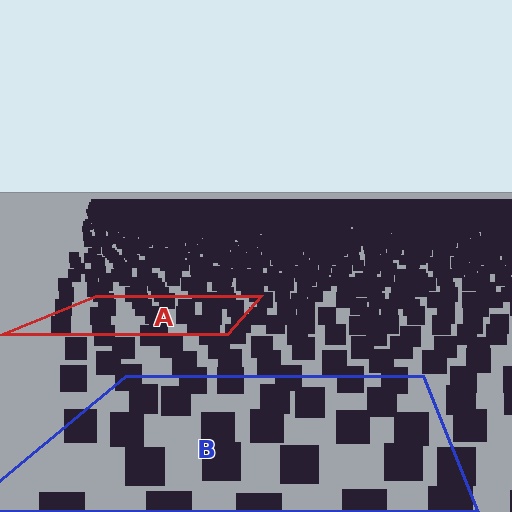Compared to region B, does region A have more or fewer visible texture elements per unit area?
Region A has more texture elements per unit area — they are packed more densely because it is farther away.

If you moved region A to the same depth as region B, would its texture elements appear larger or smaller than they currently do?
They would appear larger. At a closer depth, the same texture elements are projected at a bigger on-screen size.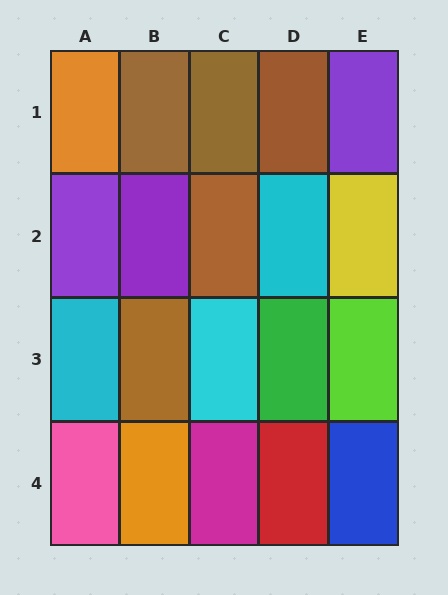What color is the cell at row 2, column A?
Purple.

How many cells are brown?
5 cells are brown.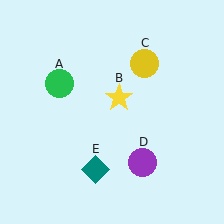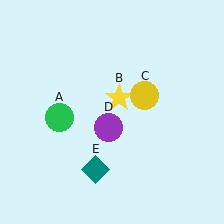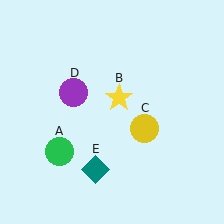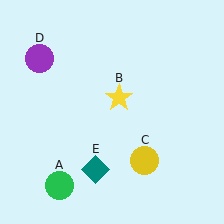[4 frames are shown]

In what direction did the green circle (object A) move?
The green circle (object A) moved down.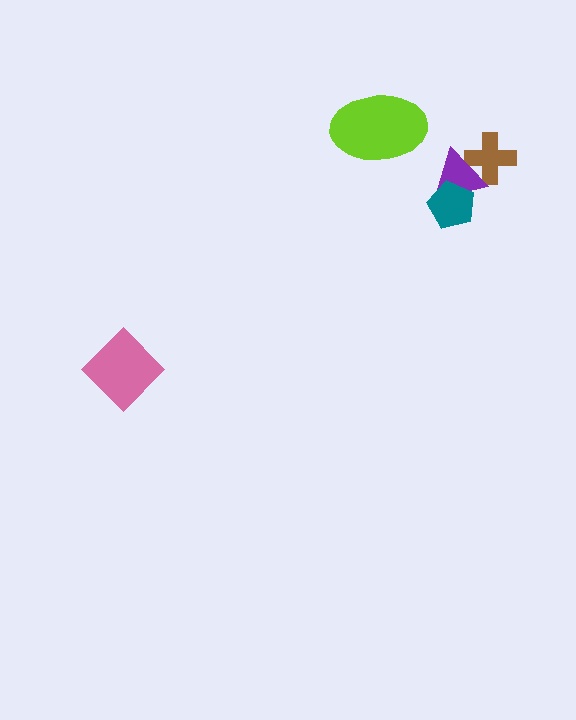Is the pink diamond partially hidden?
No, no other shape covers it.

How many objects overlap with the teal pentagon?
1 object overlaps with the teal pentagon.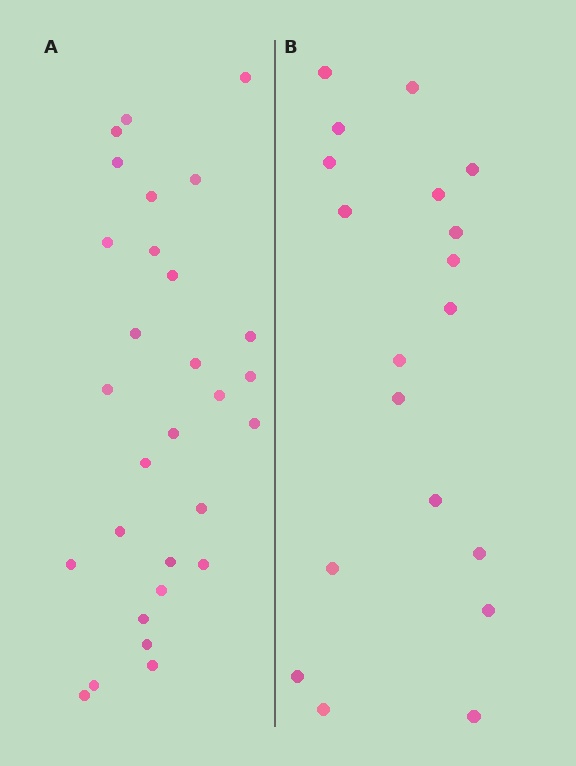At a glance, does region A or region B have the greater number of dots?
Region A (the left region) has more dots.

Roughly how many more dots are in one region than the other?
Region A has roughly 10 or so more dots than region B.